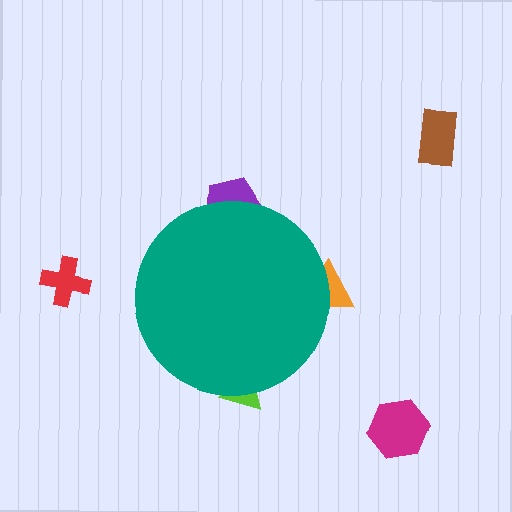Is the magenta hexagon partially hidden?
No, the magenta hexagon is fully visible.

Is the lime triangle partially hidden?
Yes, the lime triangle is partially hidden behind the teal circle.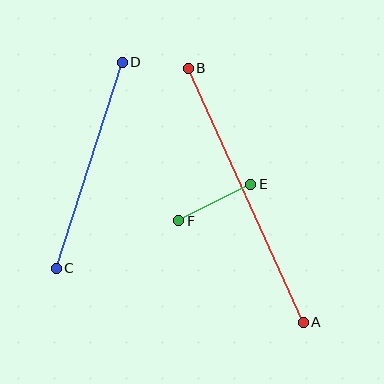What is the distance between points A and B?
The distance is approximately 279 pixels.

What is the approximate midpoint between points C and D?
The midpoint is at approximately (89, 165) pixels.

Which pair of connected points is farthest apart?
Points A and B are farthest apart.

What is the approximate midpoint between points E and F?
The midpoint is at approximately (215, 202) pixels.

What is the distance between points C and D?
The distance is approximately 216 pixels.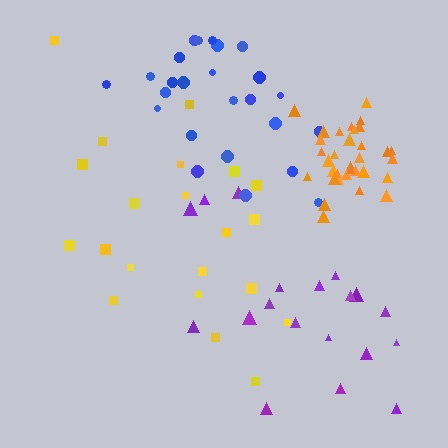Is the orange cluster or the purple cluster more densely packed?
Orange.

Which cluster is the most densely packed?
Orange.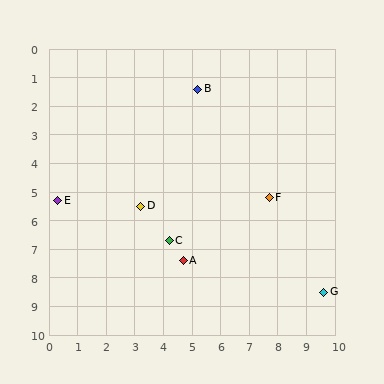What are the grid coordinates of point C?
Point C is at approximately (4.2, 6.7).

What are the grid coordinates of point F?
Point F is at approximately (7.7, 5.2).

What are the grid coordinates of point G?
Point G is at approximately (9.6, 8.5).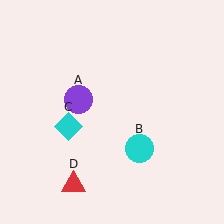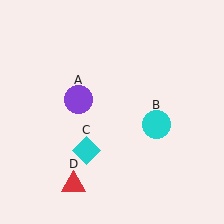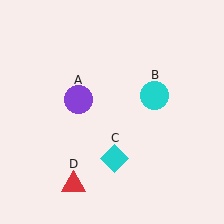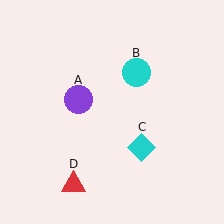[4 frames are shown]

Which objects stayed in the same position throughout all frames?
Purple circle (object A) and red triangle (object D) remained stationary.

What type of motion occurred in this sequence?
The cyan circle (object B), cyan diamond (object C) rotated counterclockwise around the center of the scene.